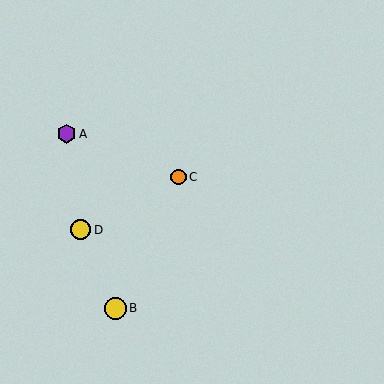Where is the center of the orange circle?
The center of the orange circle is at (179, 177).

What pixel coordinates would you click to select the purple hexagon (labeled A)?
Click at (67, 134) to select the purple hexagon A.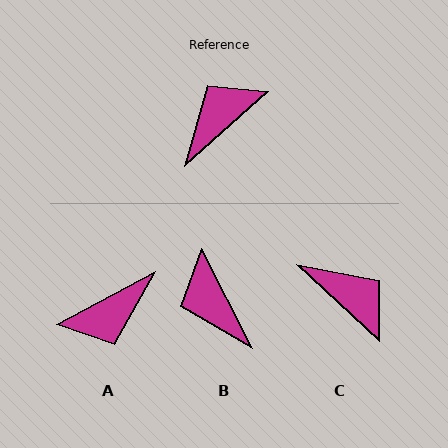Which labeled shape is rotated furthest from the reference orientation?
A, about 167 degrees away.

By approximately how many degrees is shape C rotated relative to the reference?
Approximately 84 degrees clockwise.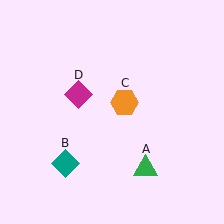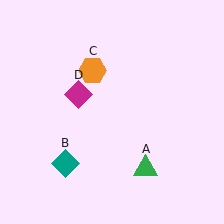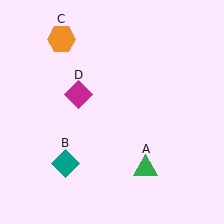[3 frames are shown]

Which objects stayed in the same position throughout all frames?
Green triangle (object A) and teal diamond (object B) and magenta diamond (object D) remained stationary.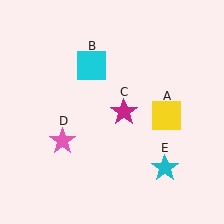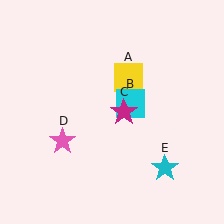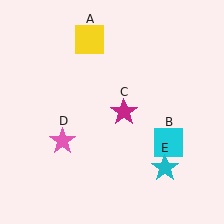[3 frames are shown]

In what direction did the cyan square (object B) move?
The cyan square (object B) moved down and to the right.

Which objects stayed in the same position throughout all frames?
Magenta star (object C) and pink star (object D) and cyan star (object E) remained stationary.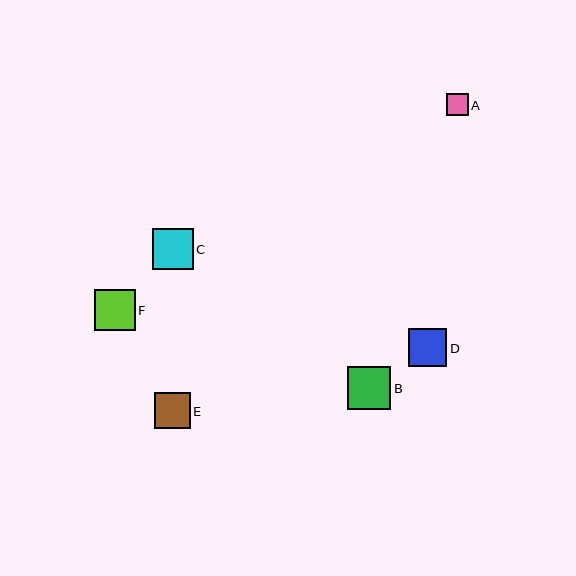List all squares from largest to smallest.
From largest to smallest: B, F, C, D, E, A.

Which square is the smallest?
Square A is the smallest with a size of approximately 22 pixels.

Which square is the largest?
Square B is the largest with a size of approximately 43 pixels.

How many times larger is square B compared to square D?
Square B is approximately 1.1 times the size of square D.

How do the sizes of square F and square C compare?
Square F and square C are approximately the same size.